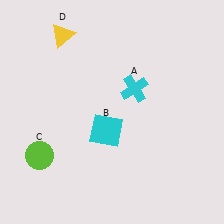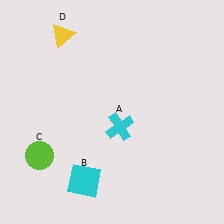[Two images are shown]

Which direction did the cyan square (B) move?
The cyan square (B) moved down.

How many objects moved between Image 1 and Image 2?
2 objects moved between the two images.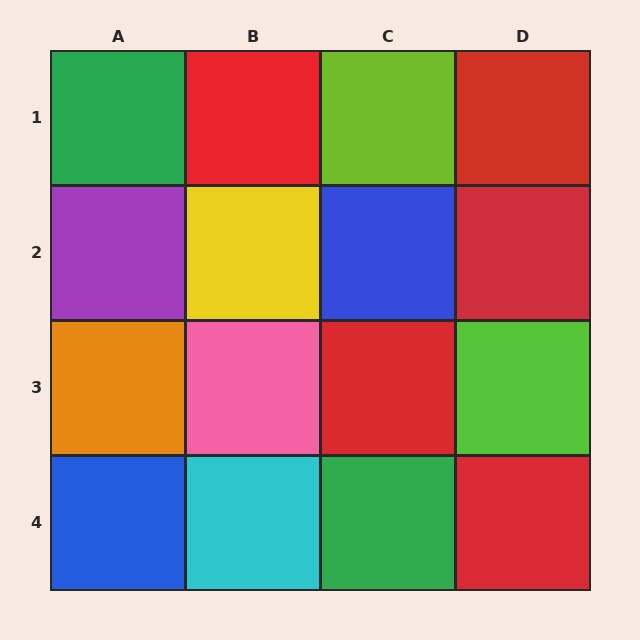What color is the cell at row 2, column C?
Blue.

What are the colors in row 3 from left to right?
Orange, pink, red, lime.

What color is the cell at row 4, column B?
Cyan.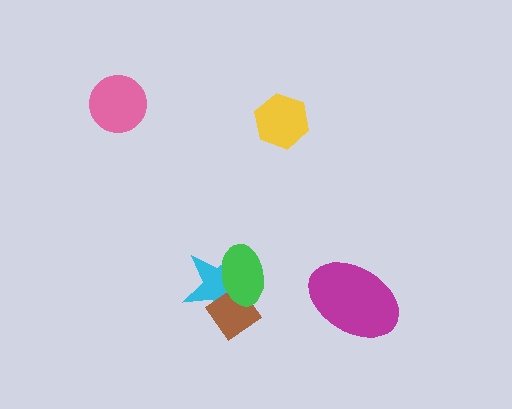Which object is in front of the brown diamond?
The green ellipse is in front of the brown diamond.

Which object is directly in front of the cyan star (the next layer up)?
The brown diamond is directly in front of the cyan star.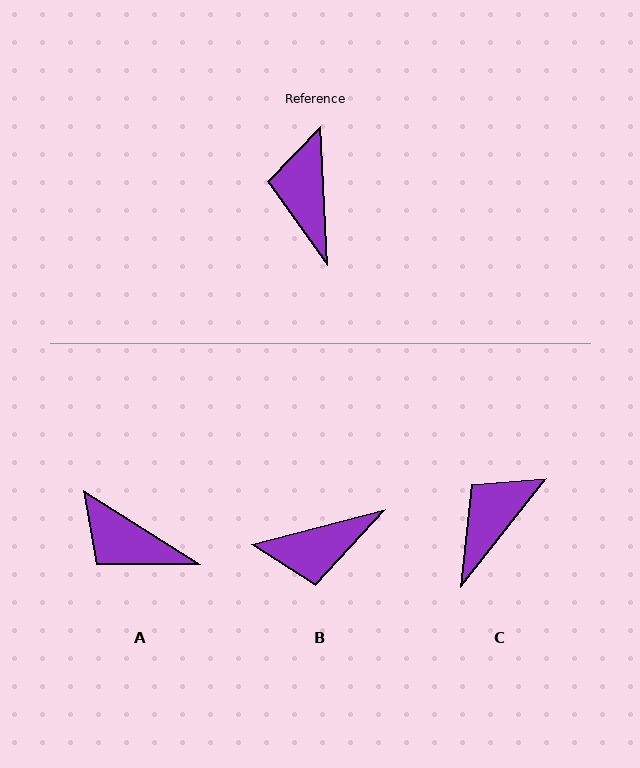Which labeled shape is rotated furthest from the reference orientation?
B, about 102 degrees away.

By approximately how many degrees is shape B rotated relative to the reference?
Approximately 102 degrees counter-clockwise.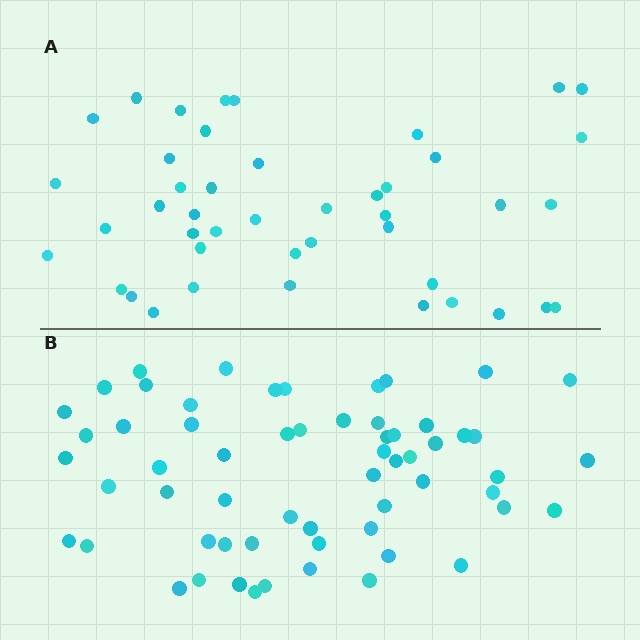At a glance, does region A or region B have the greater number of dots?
Region B (the bottom region) has more dots.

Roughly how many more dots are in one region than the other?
Region B has approximately 15 more dots than region A.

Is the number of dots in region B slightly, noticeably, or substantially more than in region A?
Region B has noticeably more, but not dramatically so. The ratio is roughly 1.4 to 1.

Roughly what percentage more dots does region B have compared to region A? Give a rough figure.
About 35% more.